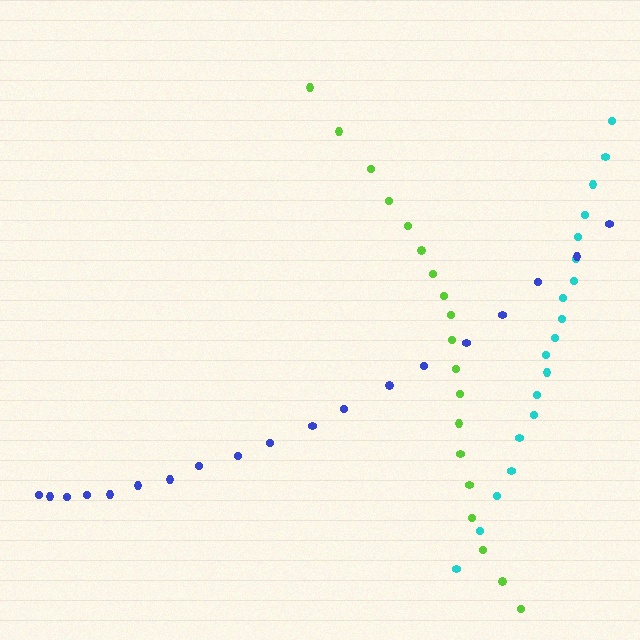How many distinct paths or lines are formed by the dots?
There are 3 distinct paths.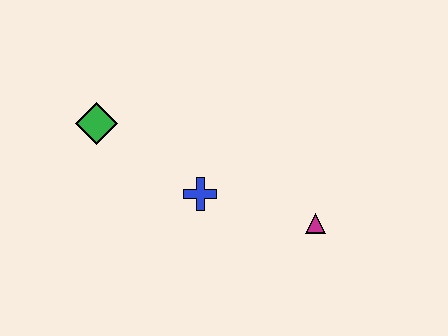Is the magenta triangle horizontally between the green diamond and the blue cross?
No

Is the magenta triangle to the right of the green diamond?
Yes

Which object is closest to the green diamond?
The blue cross is closest to the green diamond.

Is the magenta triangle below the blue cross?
Yes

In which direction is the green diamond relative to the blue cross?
The green diamond is to the left of the blue cross.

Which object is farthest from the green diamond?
The magenta triangle is farthest from the green diamond.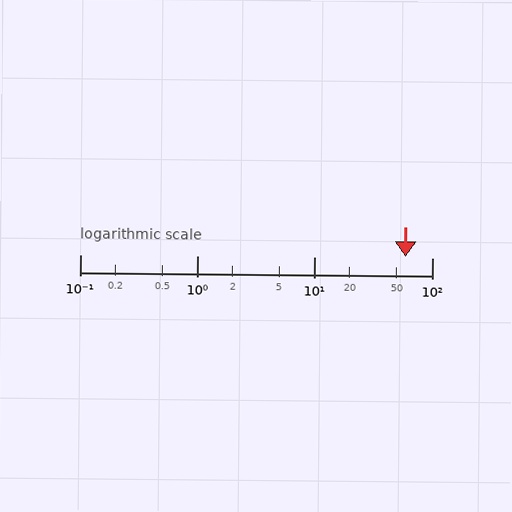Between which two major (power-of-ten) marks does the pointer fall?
The pointer is between 10 and 100.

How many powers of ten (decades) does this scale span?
The scale spans 3 decades, from 0.1 to 100.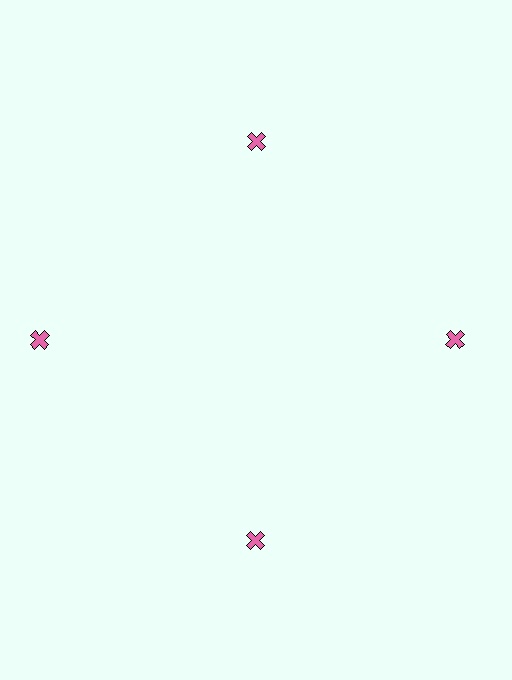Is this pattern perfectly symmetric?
No. The 4 pink crosses are arranged in a ring, but one element near the 9 o'clock position is pushed outward from the center, breaking the 4-fold rotational symmetry.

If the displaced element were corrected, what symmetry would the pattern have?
It would have 4-fold rotational symmetry — the pattern would map onto itself every 90 degrees.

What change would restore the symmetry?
The symmetry would be restored by moving it inward, back onto the ring so that all 4 crosses sit at equal angles and equal distance from the center.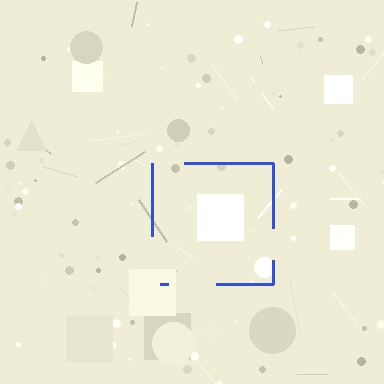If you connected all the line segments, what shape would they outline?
They would outline a square.